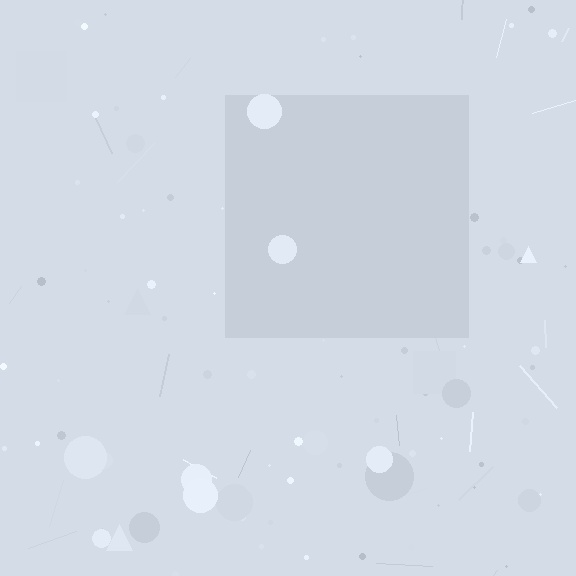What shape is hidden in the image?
A square is hidden in the image.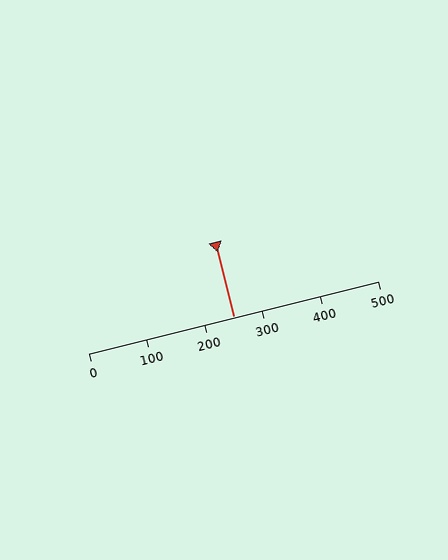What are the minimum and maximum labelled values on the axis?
The axis runs from 0 to 500.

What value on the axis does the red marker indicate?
The marker indicates approximately 250.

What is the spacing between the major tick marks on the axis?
The major ticks are spaced 100 apart.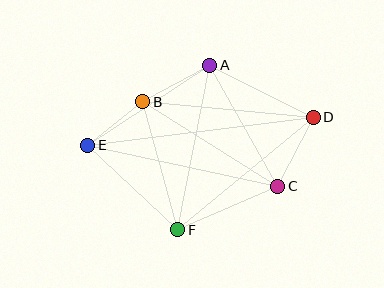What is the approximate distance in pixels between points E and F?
The distance between E and F is approximately 123 pixels.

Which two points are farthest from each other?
Points D and E are farthest from each other.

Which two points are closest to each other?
Points B and E are closest to each other.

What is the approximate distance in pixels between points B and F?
The distance between B and F is approximately 133 pixels.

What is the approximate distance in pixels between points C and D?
The distance between C and D is approximately 78 pixels.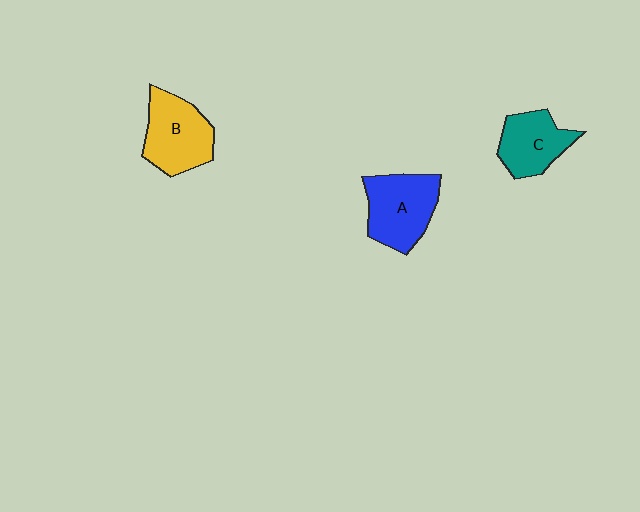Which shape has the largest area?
Shape A (blue).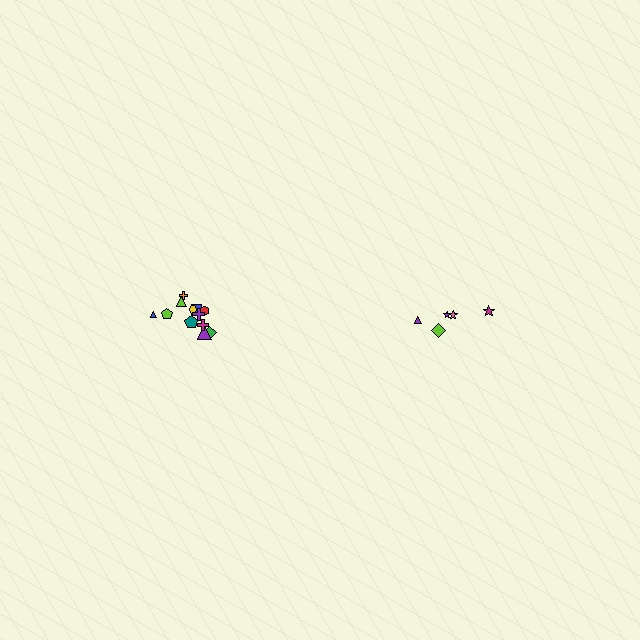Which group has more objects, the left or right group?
The left group.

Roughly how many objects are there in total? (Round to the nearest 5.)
Roughly 15 objects in total.